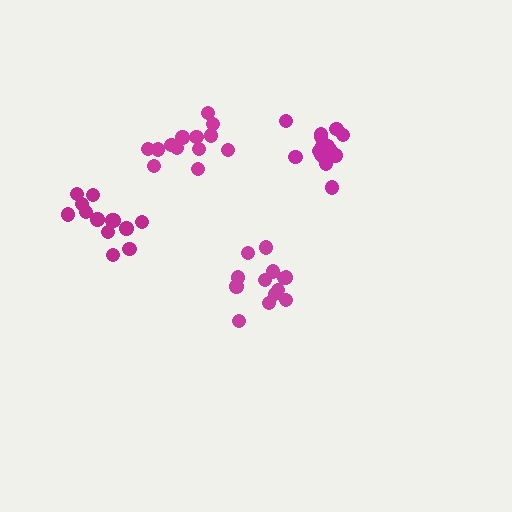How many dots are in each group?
Group 1: 17 dots, Group 2: 13 dots, Group 3: 13 dots, Group 4: 13 dots (56 total).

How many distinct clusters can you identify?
There are 4 distinct clusters.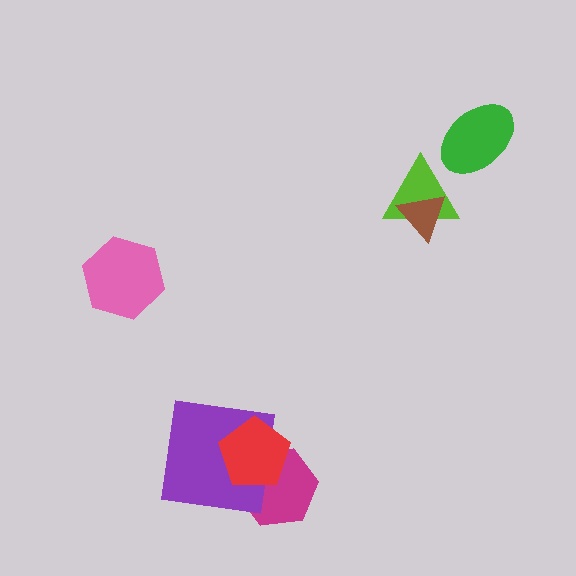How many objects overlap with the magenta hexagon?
2 objects overlap with the magenta hexagon.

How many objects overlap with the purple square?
2 objects overlap with the purple square.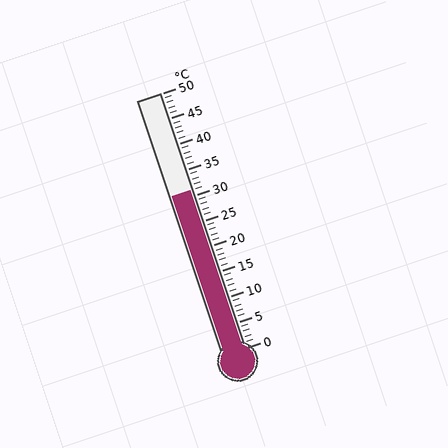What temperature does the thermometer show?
The thermometer shows approximately 31°C.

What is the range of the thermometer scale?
The thermometer scale ranges from 0°C to 50°C.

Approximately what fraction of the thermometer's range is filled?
The thermometer is filled to approximately 60% of its range.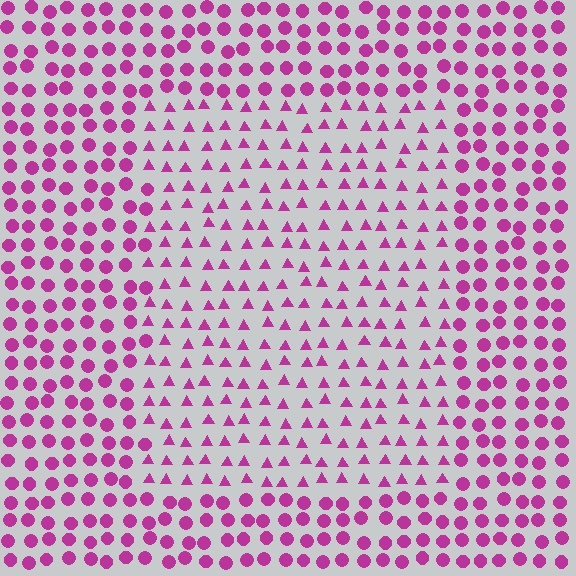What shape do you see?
I see a rectangle.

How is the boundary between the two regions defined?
The boundary is defined by a change in element shape: triangles inside vs. circles outside. All elements share the same color and spacing.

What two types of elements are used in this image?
The image uses triangles inside the rectangle region and circles outside it.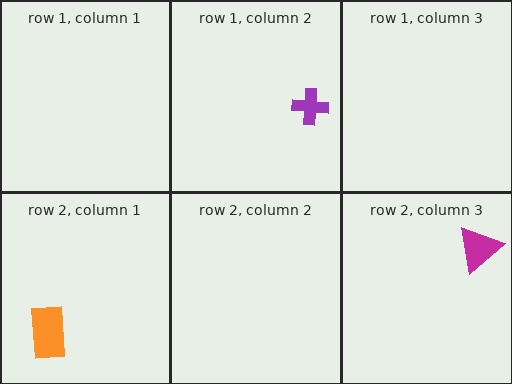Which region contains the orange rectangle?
The row 2, column 1 region.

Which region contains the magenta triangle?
The row 2, column 3 region.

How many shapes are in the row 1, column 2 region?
1.